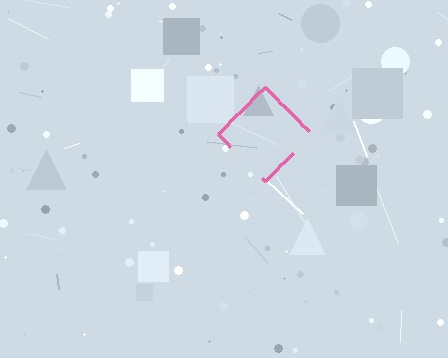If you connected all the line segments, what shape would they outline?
They would outline a diamond.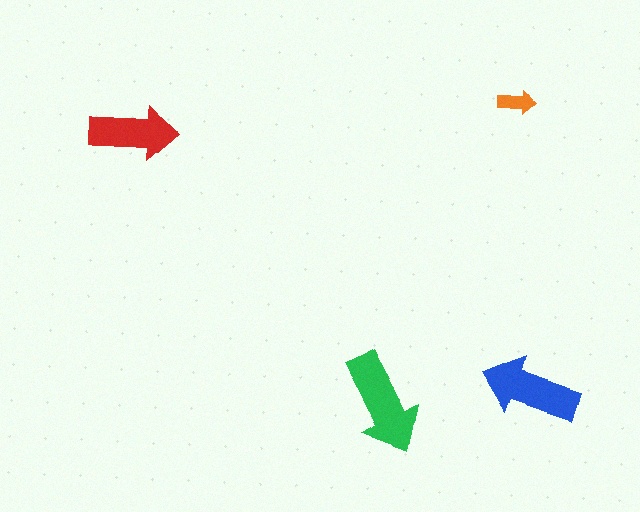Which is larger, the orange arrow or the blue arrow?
The blue one.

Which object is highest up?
The orange arrow is topmost.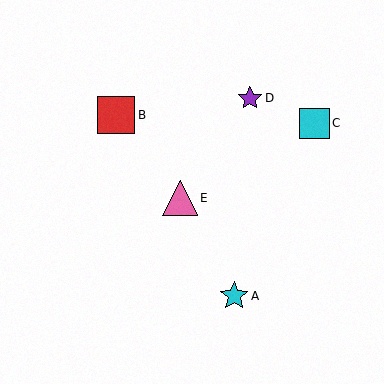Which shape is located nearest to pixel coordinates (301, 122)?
The cyan square (labeled C) at (314, 123) is nearest to that location.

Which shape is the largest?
The red square (labeled B) is the largest.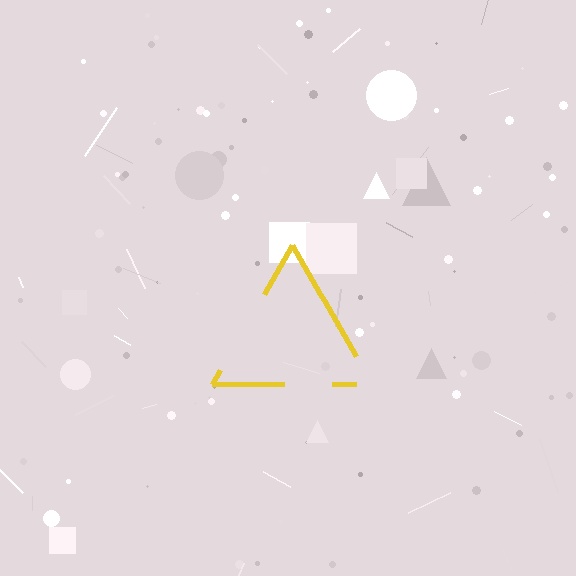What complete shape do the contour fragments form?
The contour fragments form a triangle.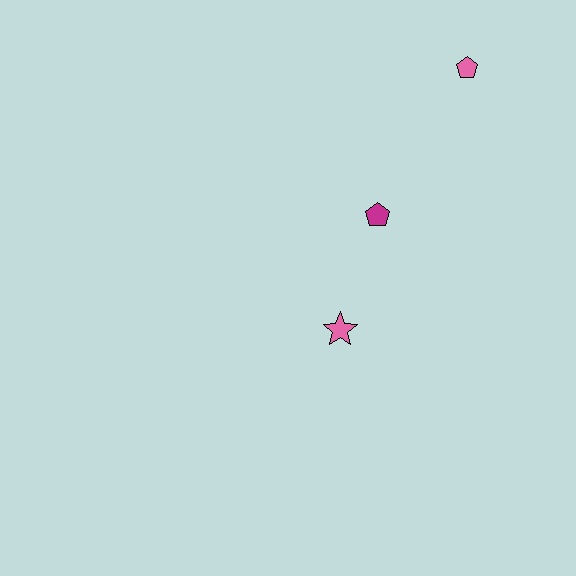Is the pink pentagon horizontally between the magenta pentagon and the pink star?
No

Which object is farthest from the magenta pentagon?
The pink pentagon is farthest from the magenta pentagon.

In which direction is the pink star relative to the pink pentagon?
The pink star is below the pink pentagon.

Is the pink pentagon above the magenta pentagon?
Yes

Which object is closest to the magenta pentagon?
The pink star is closest to the magenta pentagon.